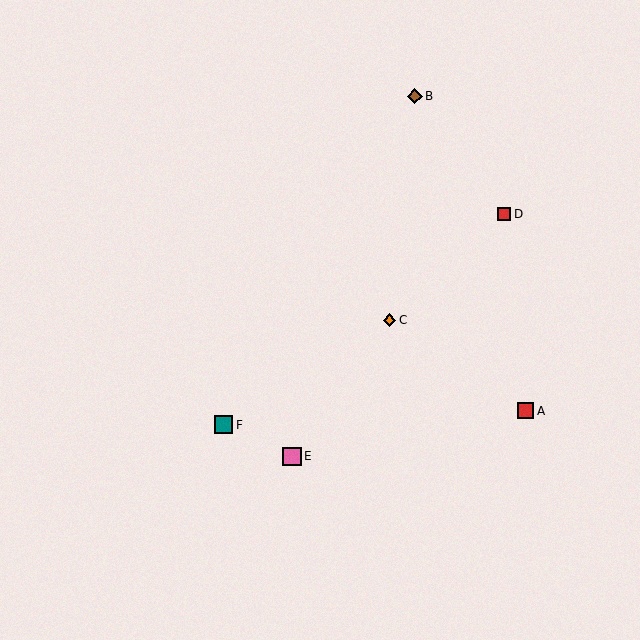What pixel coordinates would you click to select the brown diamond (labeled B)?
Click at (415, 96) to select the brown diamond B.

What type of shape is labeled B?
Shape B is a brown diamond.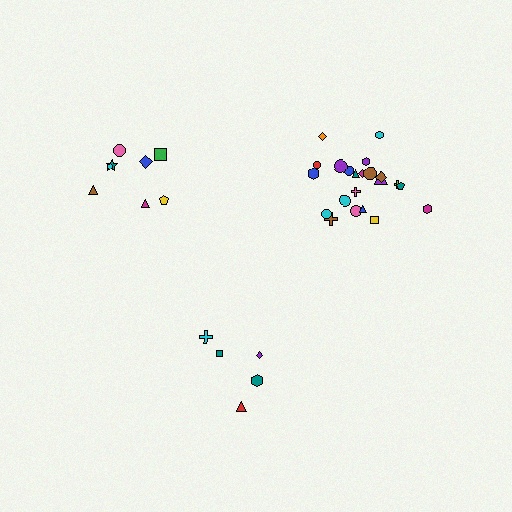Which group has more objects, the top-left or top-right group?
The top-right group.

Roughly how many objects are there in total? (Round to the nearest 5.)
Roughly 35 objects in total.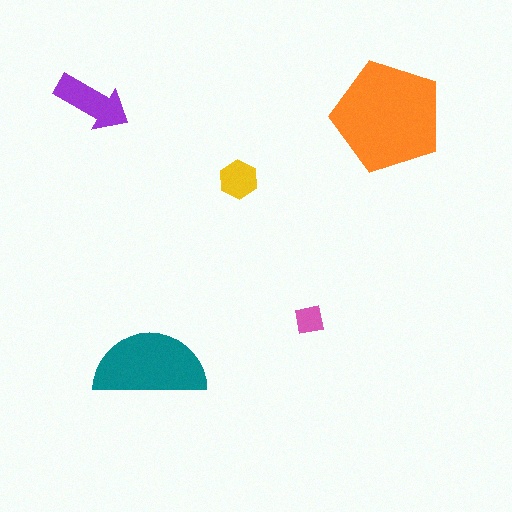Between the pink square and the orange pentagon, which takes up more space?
The orange pentagon.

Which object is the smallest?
The pink square.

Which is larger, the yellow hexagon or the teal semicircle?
The teal semicircle.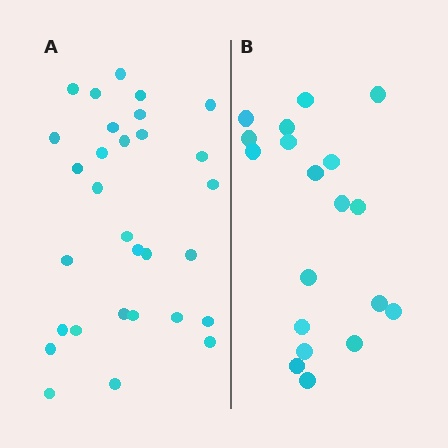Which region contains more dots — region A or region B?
Region A (the left region) has more dots.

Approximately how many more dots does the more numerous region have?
Region A has roughly 12 or so more dots than region B.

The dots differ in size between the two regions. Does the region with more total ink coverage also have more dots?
No. Region B has more total ink coverage because its dots are larger, but region A actually contains more individual dots. Total area can be misleading — the number of items is what matters here.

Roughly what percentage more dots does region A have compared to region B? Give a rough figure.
About 60% more.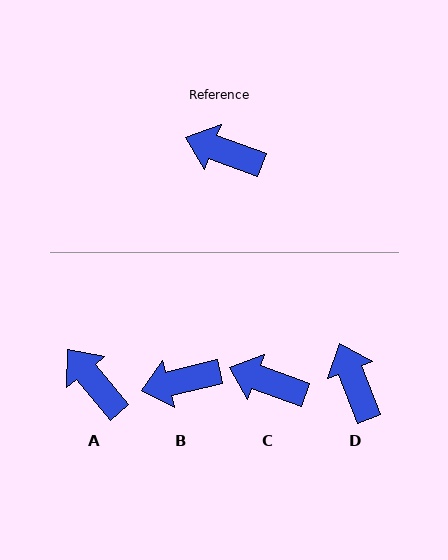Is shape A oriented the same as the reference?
No, it is off by about 30 degrees.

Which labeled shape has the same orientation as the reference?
C.